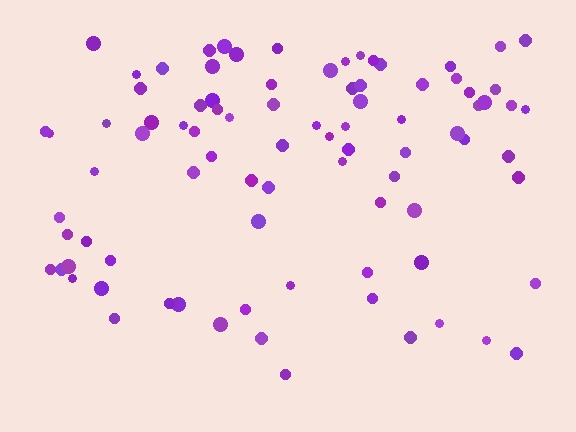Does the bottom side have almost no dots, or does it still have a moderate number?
Still a moderate number, just noticeably fewer than the top.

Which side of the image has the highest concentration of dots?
The top.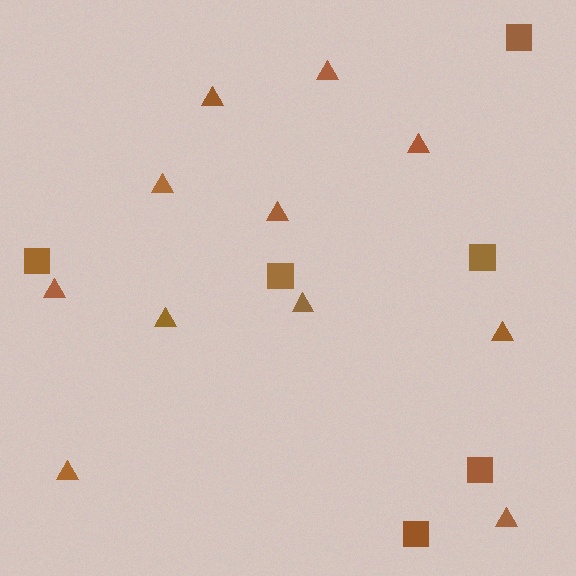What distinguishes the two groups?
There are 2 groups: one group of triangles (11) and one group of squares (6).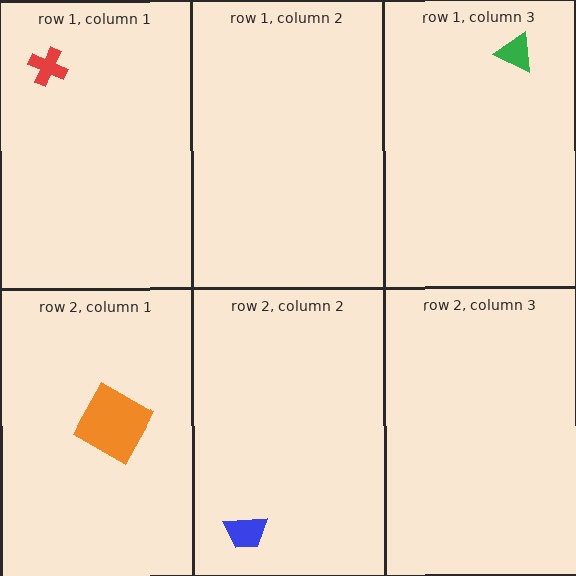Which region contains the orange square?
The row 2, column 1 region.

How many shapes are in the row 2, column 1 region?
1.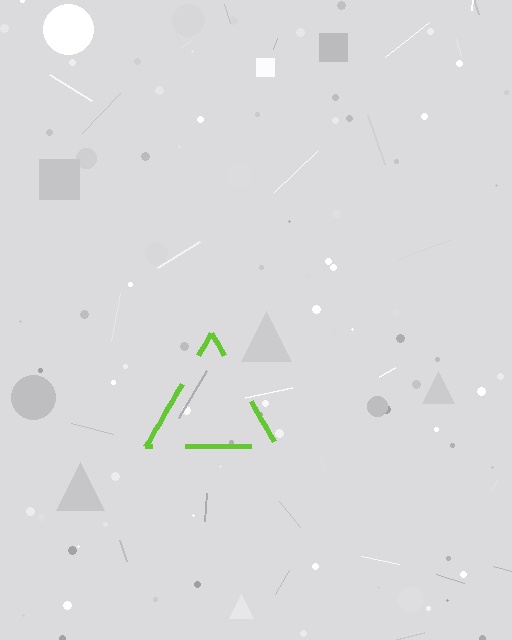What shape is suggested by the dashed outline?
The dashed outline suggests a triangle.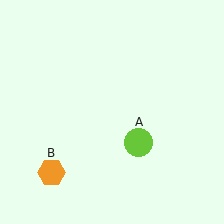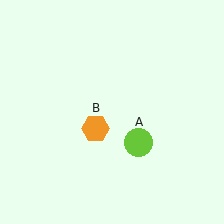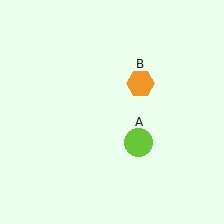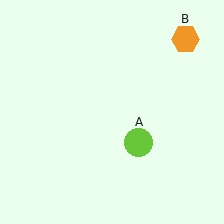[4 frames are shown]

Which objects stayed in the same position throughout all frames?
Lime circle (object A) remained stationary.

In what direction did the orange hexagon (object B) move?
The orange hexagon (object B) moved up and to the right.